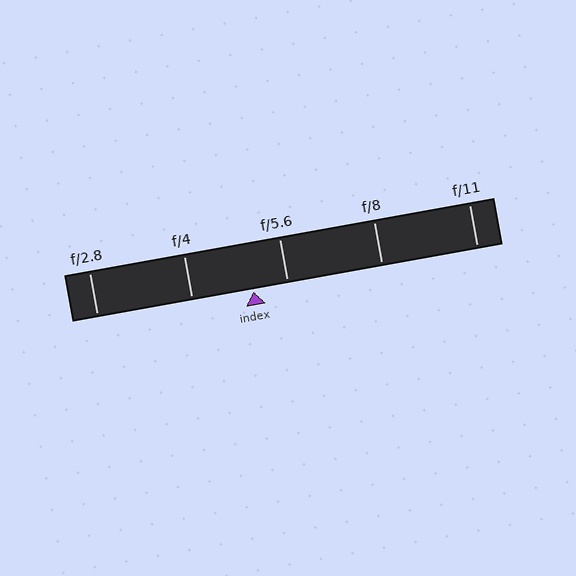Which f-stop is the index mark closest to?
The index mark is closest to f/5.6.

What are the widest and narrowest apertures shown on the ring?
The widest aperture shown is f/2.8 and the narrowest is f/11.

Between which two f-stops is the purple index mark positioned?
The index mark is between f/4 and f/5.6.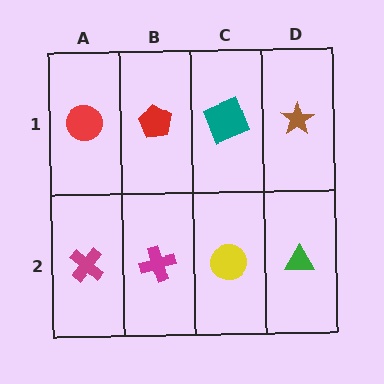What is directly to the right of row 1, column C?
A brown star.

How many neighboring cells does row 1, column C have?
3.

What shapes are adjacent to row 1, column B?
A magenta cross (row 2, column B), a red circle (row 1, column A), a teal square (row 1, column C).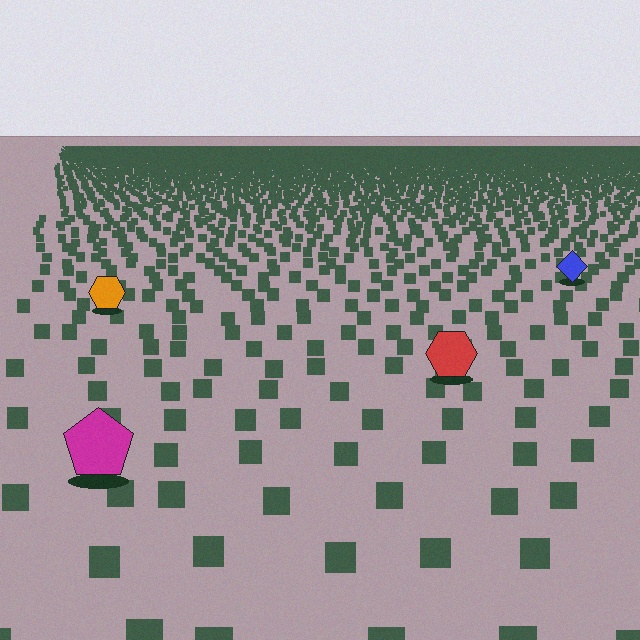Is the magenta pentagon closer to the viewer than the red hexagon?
Yes. The magenta pentagon is closer — you can tell from the texture gradient: the ground texture is coarser near it.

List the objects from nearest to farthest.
From nearest to farthest: the magenta pentagon, the red hexagon, the orange hexagon, the blue diamond.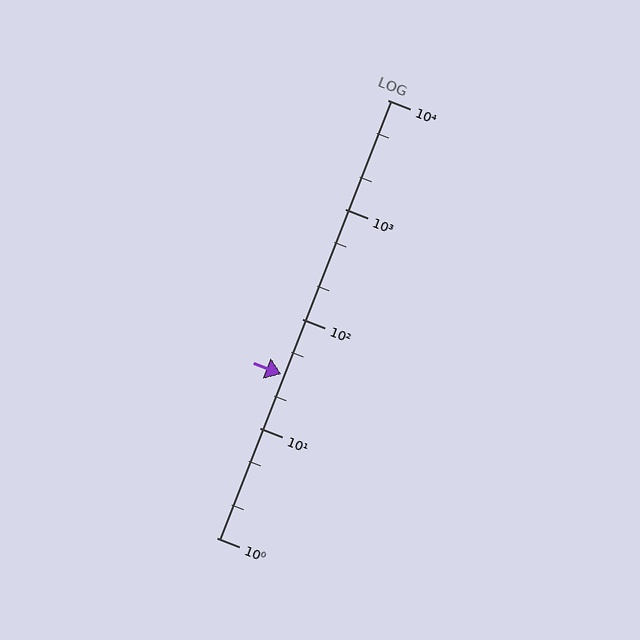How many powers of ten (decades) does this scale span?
The scale spans 4 decades, from 1 to 10000.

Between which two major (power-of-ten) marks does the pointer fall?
The pointer is between 10 and 100.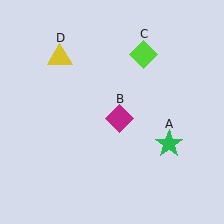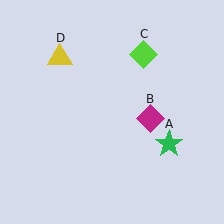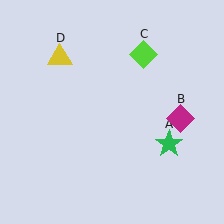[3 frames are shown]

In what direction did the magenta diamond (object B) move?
The magenta diamond (object B) moved right.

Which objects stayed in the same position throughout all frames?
Green star (object A) and lime diamond (object C) and yellow triangle (object D) remained stationary.